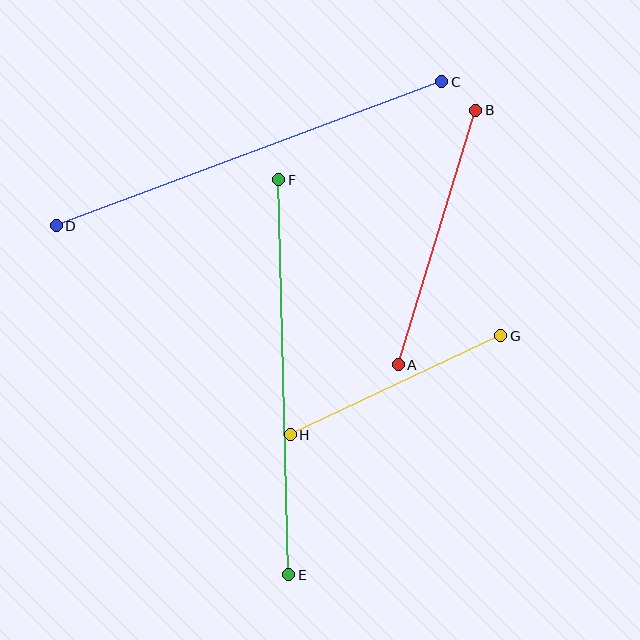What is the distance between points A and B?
The distance is approximately 266 pixels.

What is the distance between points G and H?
The distance is approximately 232 pixels.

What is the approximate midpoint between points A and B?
The midpoint is at approximately (437, 238) pixels.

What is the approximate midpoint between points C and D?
The midpoint is at approximately (249, 154) pixels.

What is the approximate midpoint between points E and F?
The midpoint is at approximately (284, 377) pixels.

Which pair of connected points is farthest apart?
Points C and D are farthest apart.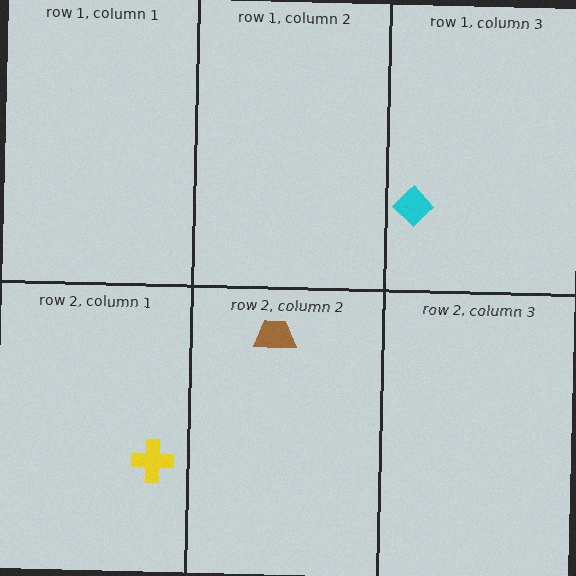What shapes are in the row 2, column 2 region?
The brown trapezoid.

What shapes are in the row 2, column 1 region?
The yellow cross.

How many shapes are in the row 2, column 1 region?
1.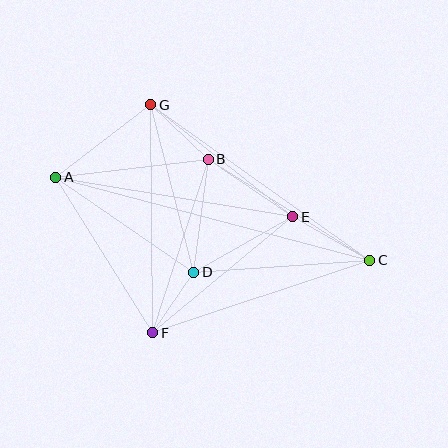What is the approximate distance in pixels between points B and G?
The distance between B and G is approximately 79 pixels.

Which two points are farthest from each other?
Points A and C are farthest from each other.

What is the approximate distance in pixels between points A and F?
The distance between A and F is approximately 184 pixels.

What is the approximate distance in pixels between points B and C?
The distance between B and C is approximately 190 pixels.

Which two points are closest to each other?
Points D and F are closest to each other.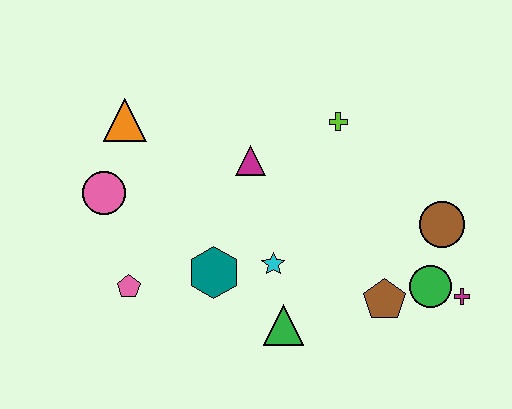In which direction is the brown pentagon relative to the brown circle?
The brown pentagon is below the brown circle.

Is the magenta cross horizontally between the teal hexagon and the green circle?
No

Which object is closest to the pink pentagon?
The teal hexagon is closest to the pink pentagon.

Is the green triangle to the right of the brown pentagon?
No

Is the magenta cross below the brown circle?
Yes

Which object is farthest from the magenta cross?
The orange triangle is farthest from the magenta cross.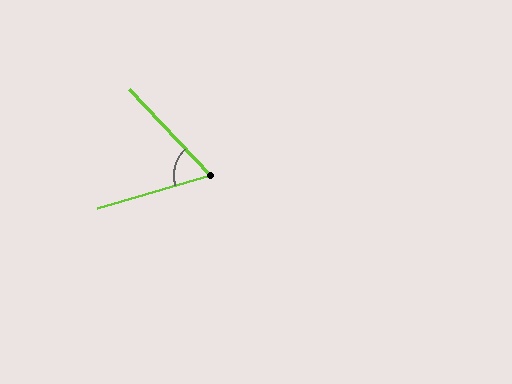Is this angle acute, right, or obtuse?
It is acute.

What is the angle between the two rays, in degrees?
Approximately 63 degrees.